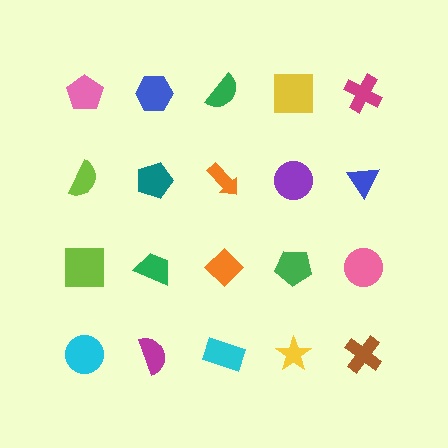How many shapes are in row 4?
5 shapes.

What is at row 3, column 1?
A lime square.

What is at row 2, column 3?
An orange arrow.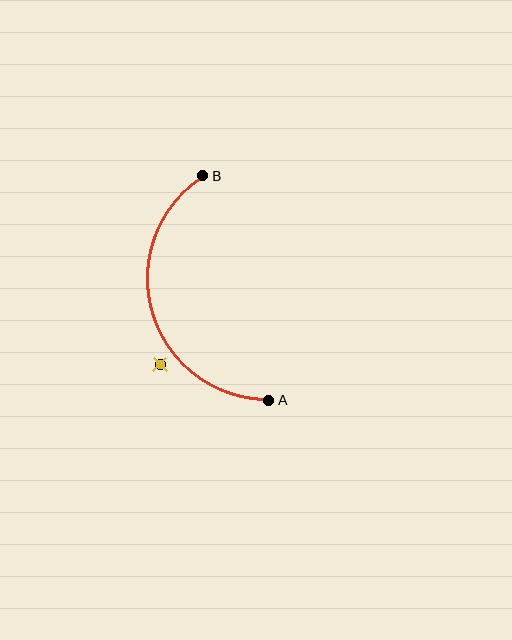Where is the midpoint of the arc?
The arc midpoint is the point on the curve farthest from the straight line joining A and B. It sits to the left of that line.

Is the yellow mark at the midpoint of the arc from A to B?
No — the yellow mark does not lie on the arc at all. It sits slightly outside the curve.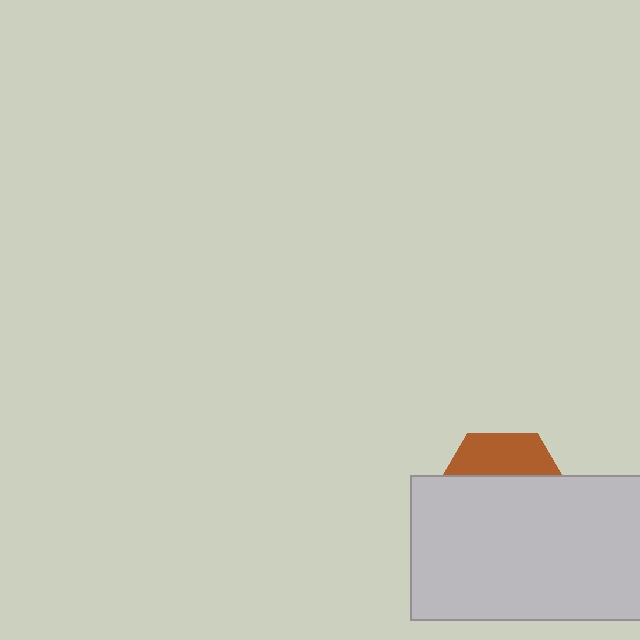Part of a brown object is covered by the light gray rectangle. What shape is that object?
It is a hexagon.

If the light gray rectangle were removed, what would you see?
You would see the complete brown hexagon.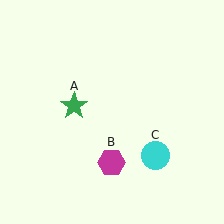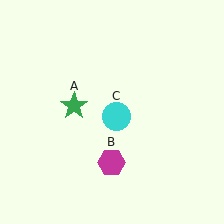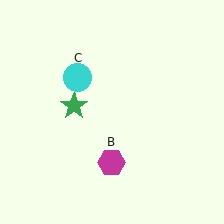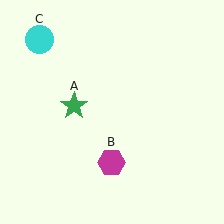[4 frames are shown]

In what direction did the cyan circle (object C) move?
The cyan circle (object C) moved up and to the left.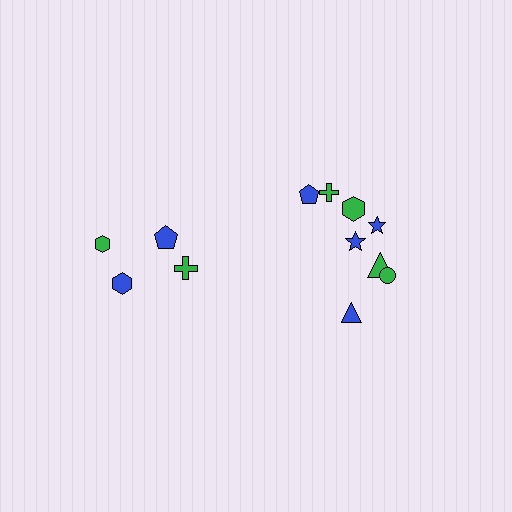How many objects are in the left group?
There are 4 objects.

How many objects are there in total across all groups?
There are 12 objects.